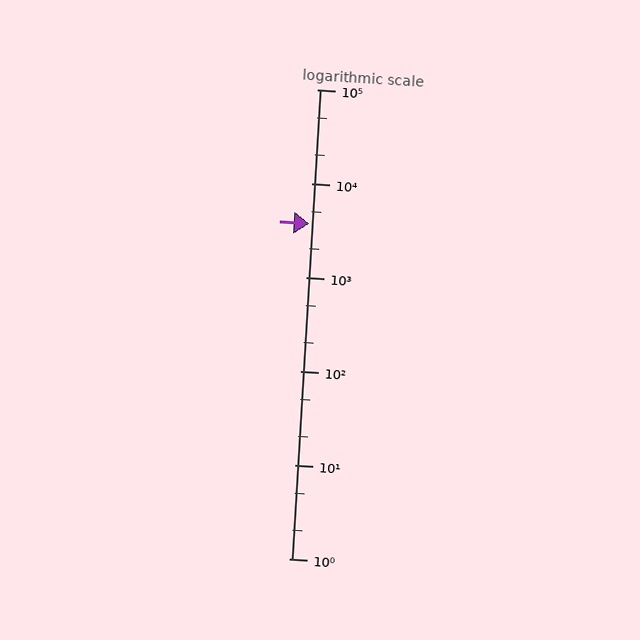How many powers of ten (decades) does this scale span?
The scale spans 5 decades, from 1 to 100000.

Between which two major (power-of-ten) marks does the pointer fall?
The pointer is between 1000 and 10000.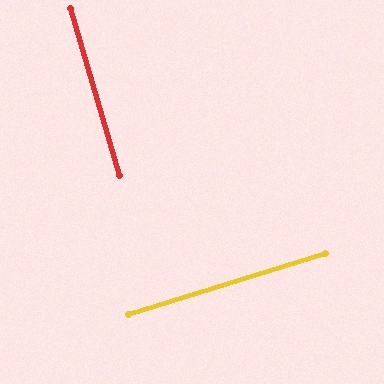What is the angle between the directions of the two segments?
Approximately 89 degrees.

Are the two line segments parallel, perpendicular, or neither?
Perpendicular — they meet at approximately 89°.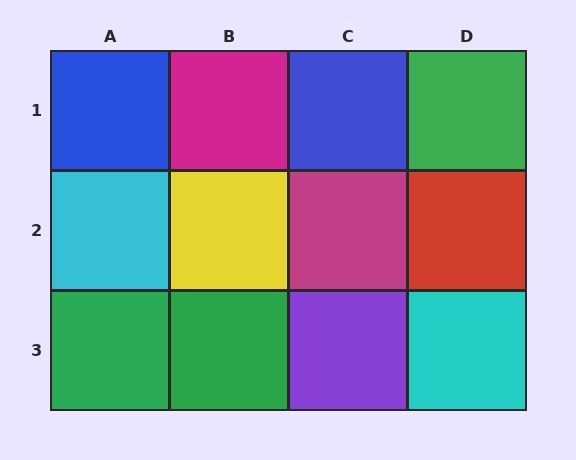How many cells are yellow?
1 cell is yellow.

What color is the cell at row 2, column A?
Cyan.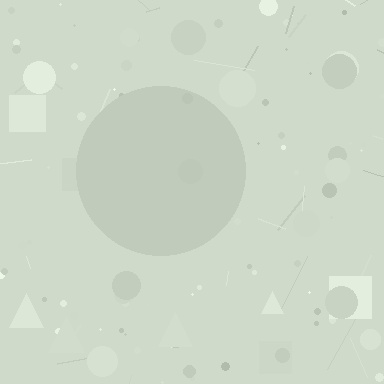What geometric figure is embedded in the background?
A circle is embedded in the background.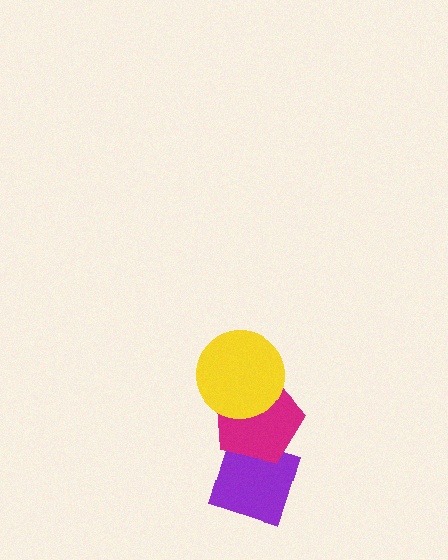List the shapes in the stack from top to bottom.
From top to bottom: the yellow circle, the magenta pentagon, the purple diamond.